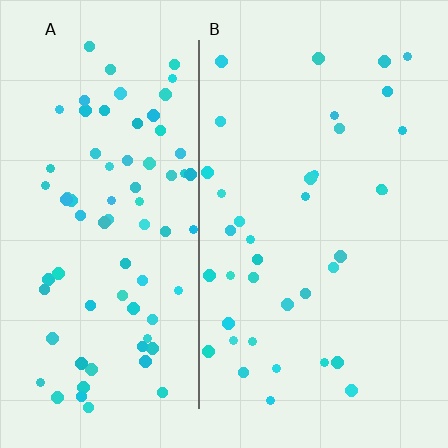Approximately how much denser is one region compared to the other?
Approximately 2.1× — region A over region B.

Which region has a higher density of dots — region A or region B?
A (the left).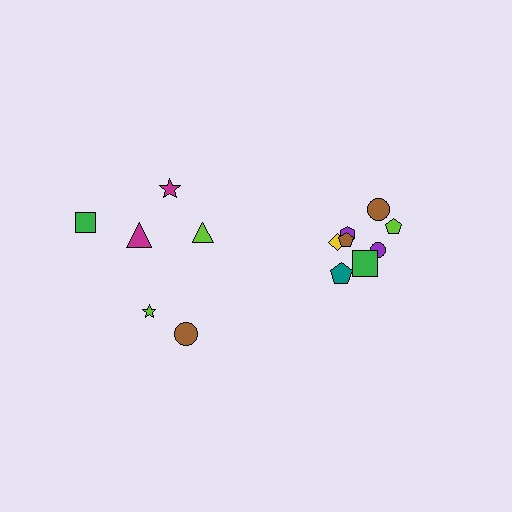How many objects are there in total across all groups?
There are 14 objects.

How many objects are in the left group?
There are 6 objects.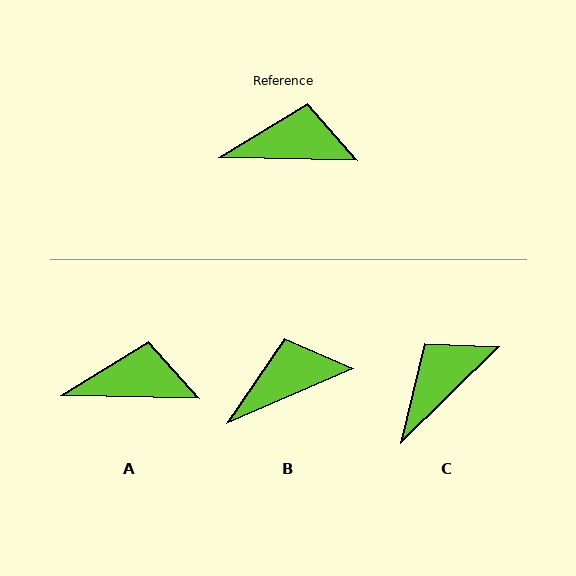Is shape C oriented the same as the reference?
No, it is off by about 46 degrees.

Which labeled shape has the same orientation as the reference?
A.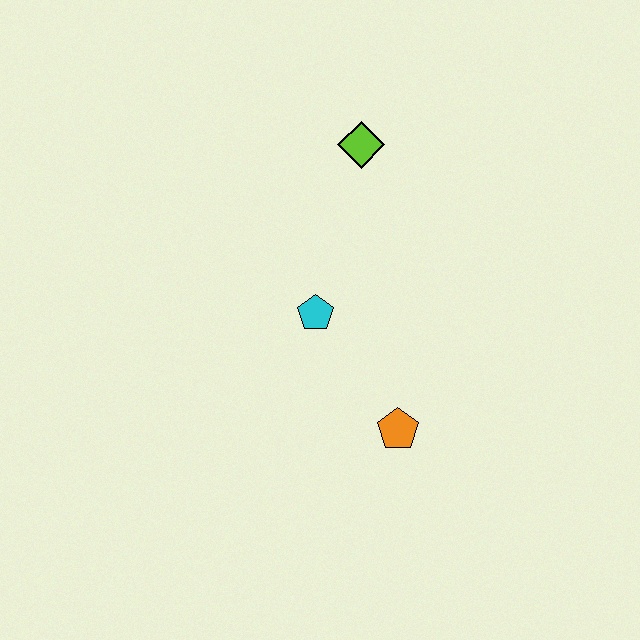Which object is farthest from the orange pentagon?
The lime diamond is farthest from the orange pentagon.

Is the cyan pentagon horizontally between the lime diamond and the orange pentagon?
No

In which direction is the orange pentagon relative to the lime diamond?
The orange pentagon is below the lime diamond.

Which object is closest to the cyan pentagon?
The orange pentagon is closest to the cyan pentagon.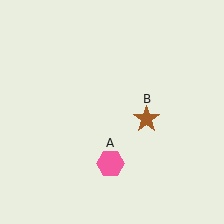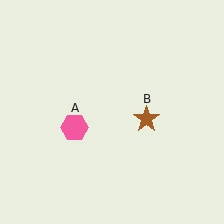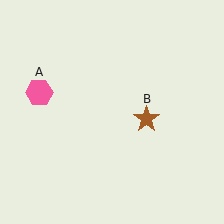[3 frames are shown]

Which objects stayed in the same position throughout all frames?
Brown star (object B) remained stationary.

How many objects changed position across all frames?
1 object changed position: pink hexagon (object A).